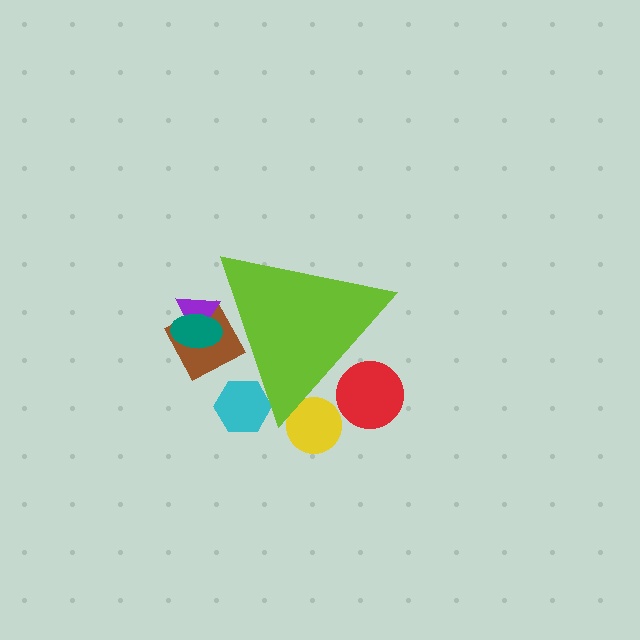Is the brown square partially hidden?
Yes, the brown square is partially hidden behind the lime triangle.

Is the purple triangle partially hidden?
Yes, the purple triangle is partially hidden behind the lime triangle.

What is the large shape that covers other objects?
A lime triangle.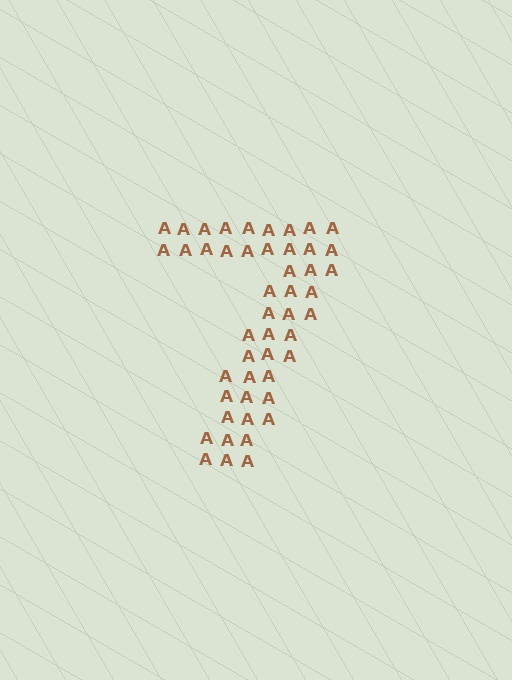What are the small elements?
The small elements are letter A's.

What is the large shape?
The large shape is the digit 7.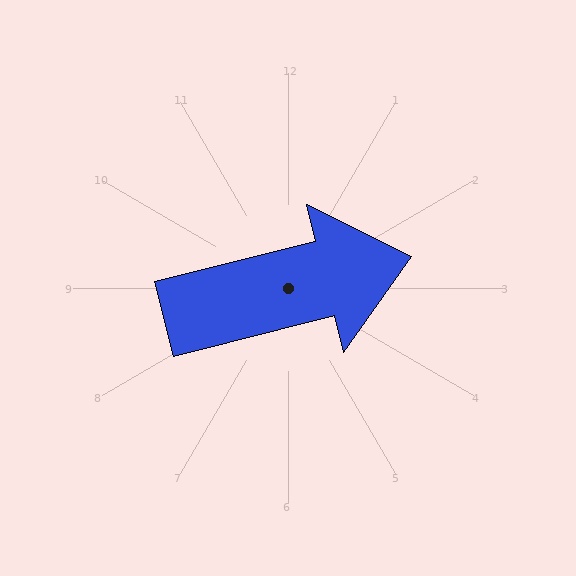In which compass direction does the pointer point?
East.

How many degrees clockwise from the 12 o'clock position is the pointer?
Approximately 76 degrees.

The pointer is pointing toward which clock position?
Roughly 3 o'clock.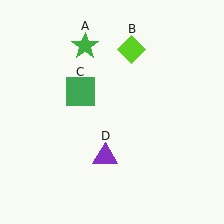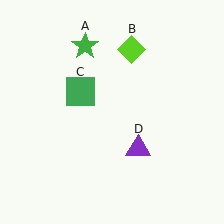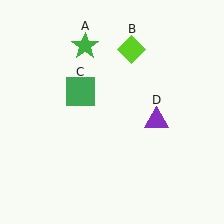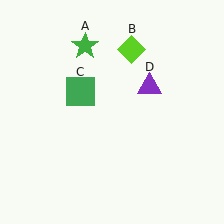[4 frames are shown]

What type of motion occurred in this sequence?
The purple triangle (object D) rotated counterclockwise around the center of the scene.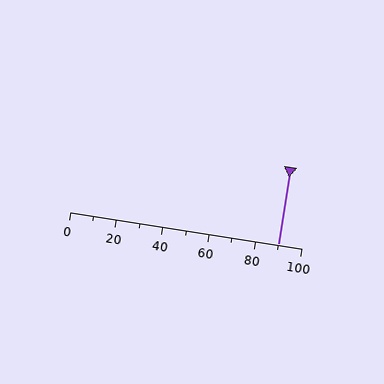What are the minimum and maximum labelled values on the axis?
The axis runs from 0 to 100.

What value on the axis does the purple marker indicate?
The marker indicates approximately 90.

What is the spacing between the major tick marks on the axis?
The major ticks are spaced 20 apart.